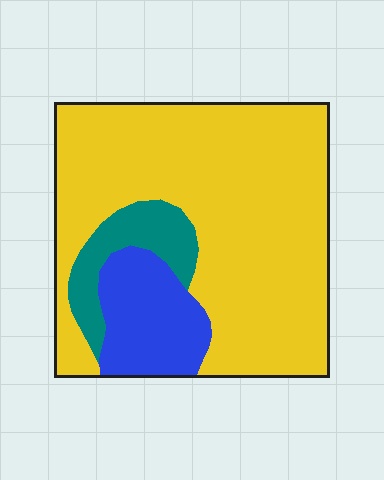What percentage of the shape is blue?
Blue covers 15% of the shape.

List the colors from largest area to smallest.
From largest to smallest: yellow, blue, teal.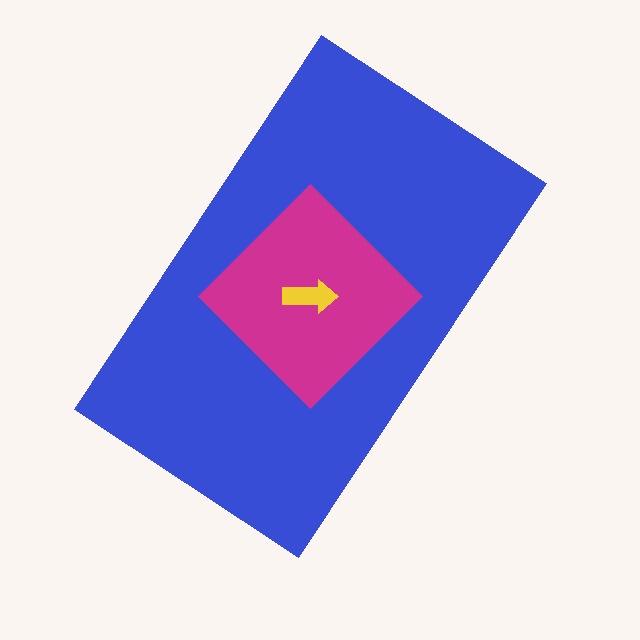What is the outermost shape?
The blue rectangle.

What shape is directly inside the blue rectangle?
The magenta diamond.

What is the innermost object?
The yellow arrow.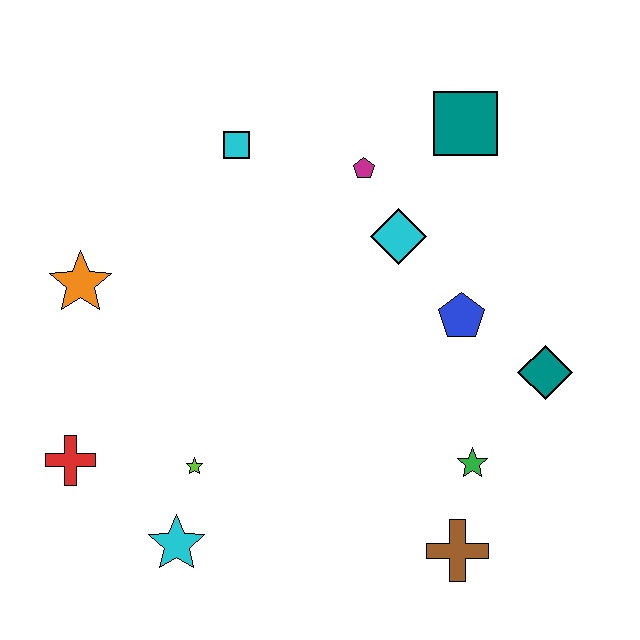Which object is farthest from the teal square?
The red cross is farthest from the teal square.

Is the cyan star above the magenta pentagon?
No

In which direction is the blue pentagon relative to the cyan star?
The blue pentagon is to the right of the cyan star.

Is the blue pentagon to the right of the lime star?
Yes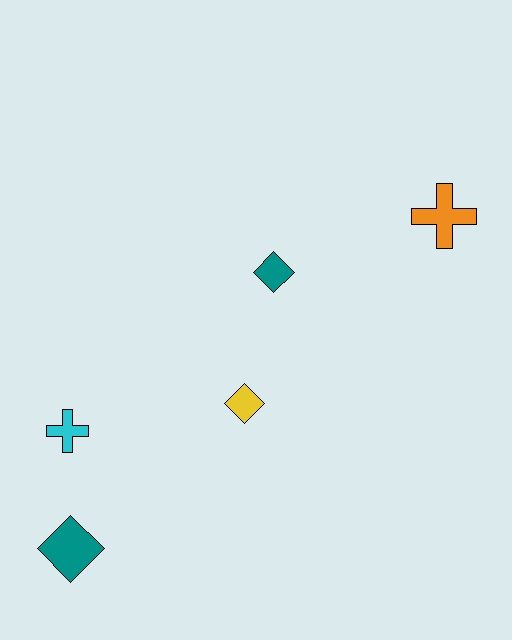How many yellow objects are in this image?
There is 1 yellow object.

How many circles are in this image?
There are no circles.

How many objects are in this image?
There are 5 objects.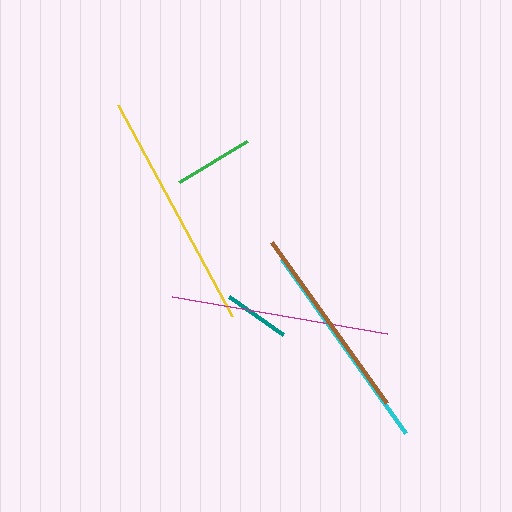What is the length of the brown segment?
The brown segment is approximately 198 pixels long.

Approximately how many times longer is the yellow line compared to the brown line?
The yellow line is approximately 1.2 times the length of the brown line.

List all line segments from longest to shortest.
From longest to shortest: yellow, magenta, cyan, brown, green, teal.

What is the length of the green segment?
The green segment is approximately 79 pixels long.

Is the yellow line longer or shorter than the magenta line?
The yellow line is longer than the magenta line.